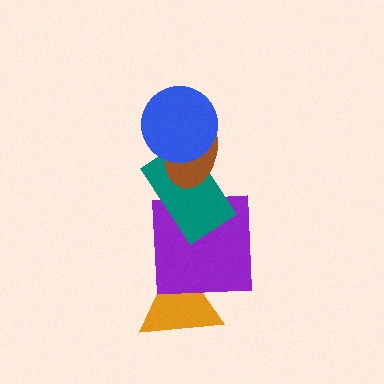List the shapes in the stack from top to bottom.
From top to bottom: the blue circle, the brown ellipse, the teal rectangle, the purple square, the orange triangle.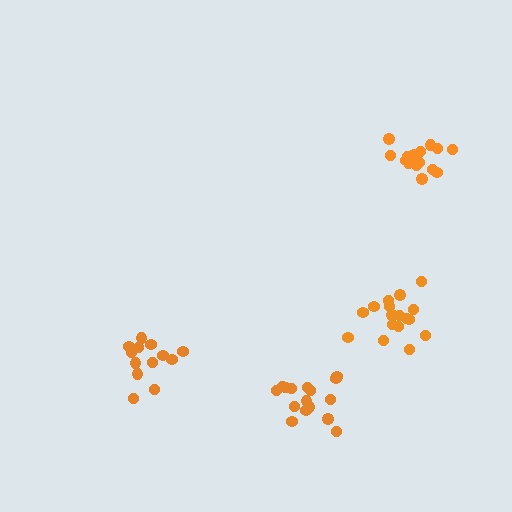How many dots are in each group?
Group 1: 17 dots, Group 2: 16 dots, Group 3: 16 dots, Group 4: 13 dots (62 total).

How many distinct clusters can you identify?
There are 4 distinct clusters.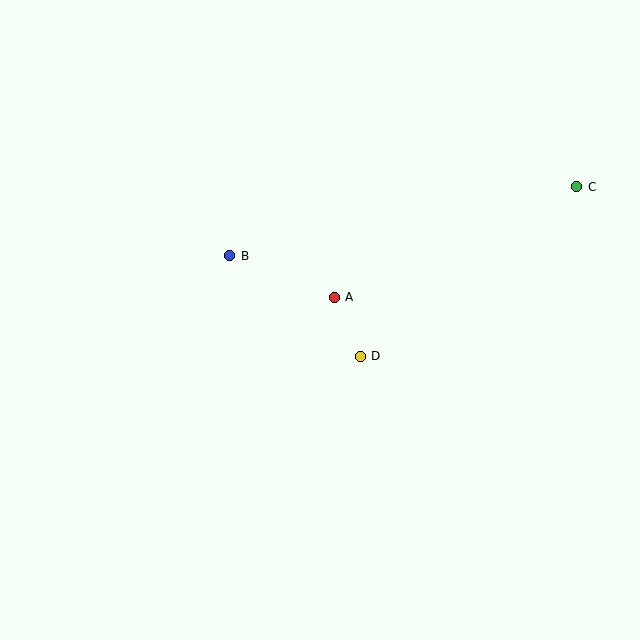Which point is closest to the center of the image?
Point A at (334, 297) is closest to the center.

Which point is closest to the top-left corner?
Point B is closest to the top-left corner.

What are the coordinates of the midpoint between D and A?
The midpoint between D and A is at (347, 327).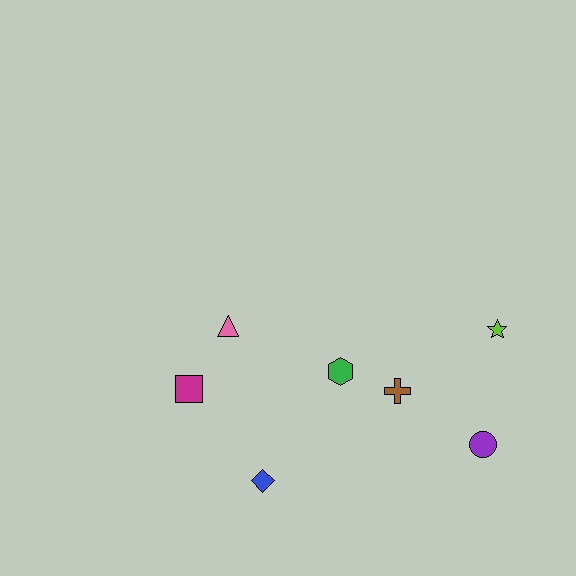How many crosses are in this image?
There is 1 cross.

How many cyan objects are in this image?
There are no cyan objects.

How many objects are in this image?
There are 7 objects.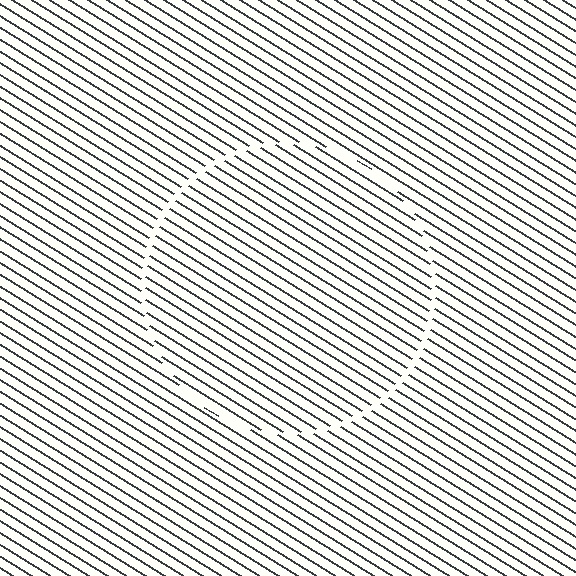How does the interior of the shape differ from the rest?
The interior of the shape contains the same grating, shifted by half a period — the contour is defined by the phase discontinuity where line-ends from the inner and outer gratings abut.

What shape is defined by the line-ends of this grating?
An illusory circle. The interior of the shape contains the same grating, shifted by half a period — the contour is defined by the phase discontinuity where line-ends from the inner and outer gratings abut.